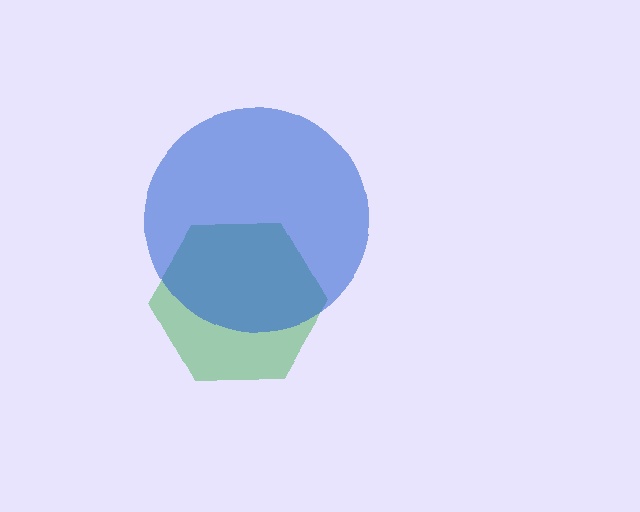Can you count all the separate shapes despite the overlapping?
Yes, there are 2 separate shapes.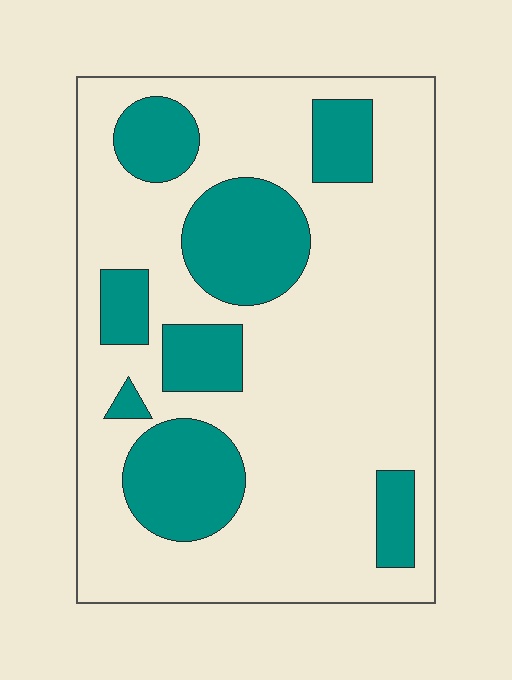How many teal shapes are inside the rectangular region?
8.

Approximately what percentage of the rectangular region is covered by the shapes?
Approximately 25%.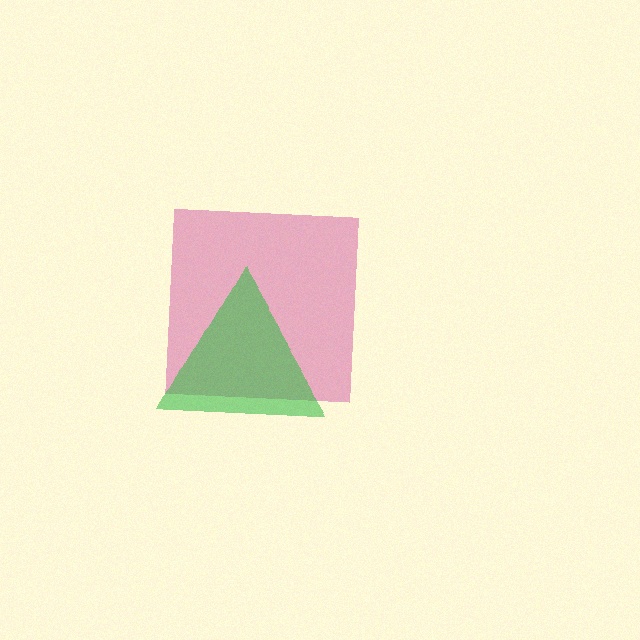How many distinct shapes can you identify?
There are 2 distinct shapes: a magenta square, a green triangle.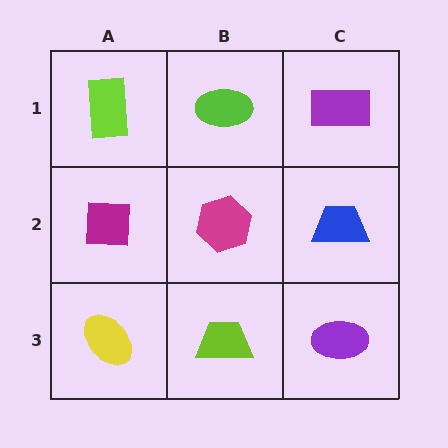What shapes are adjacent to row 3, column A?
A magenta square (row 2, column A), a lime trapezoid (row 3, column B).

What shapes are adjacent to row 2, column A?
A lime rectangle (row 1, column A), a yellow ellipse (row 3, column A), a magenta hexagon (row 2, column B).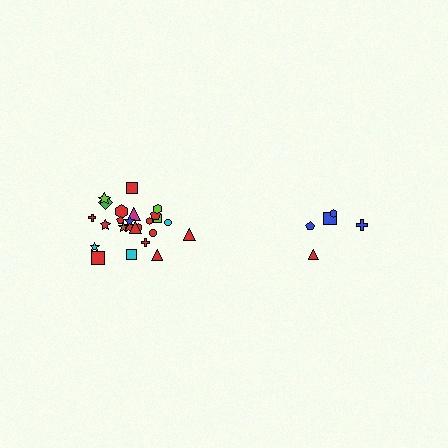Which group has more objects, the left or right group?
The left group.